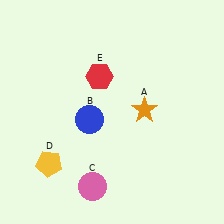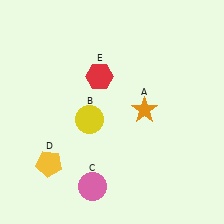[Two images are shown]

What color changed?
The circle (B) changed from blue in Image 1 to yellow in Image 2.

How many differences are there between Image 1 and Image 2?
There is 1 difference between the two images.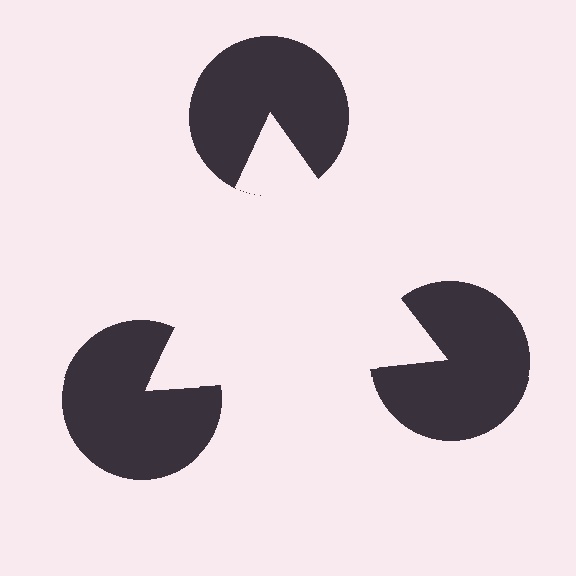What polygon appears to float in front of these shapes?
An illusory triangle — its edges are inferred from the aligned wedge cuts in the pac-man discs, not physically drawn.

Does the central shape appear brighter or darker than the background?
It typically appears slightly brighter than the background, even though no actual brightness change is drawn.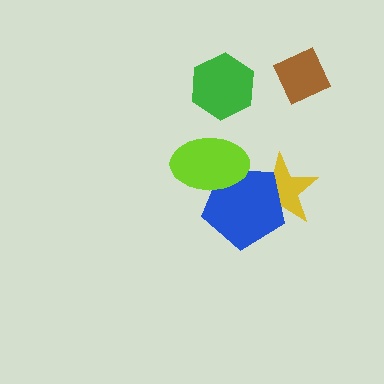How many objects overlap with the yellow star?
1 object overlaps with the yellow star.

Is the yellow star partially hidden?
Yes, it is partially covered by another shape.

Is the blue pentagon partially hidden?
Yes, it is partially covered by another shape.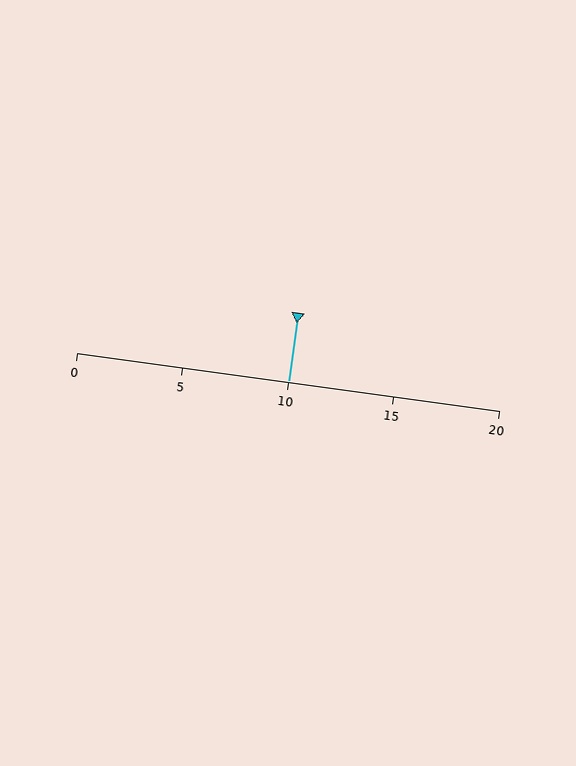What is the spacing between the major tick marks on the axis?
The major ticks are spaced 5 apart.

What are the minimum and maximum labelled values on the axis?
The axis runs from 0 to 20.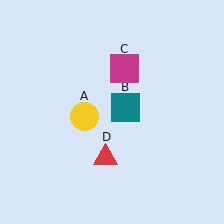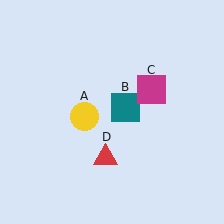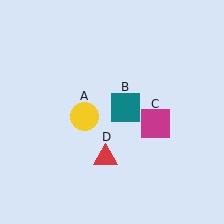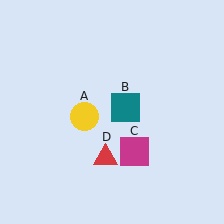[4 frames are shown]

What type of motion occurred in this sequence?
The magenta square (object C) rotated clockwise around the center of the scene.